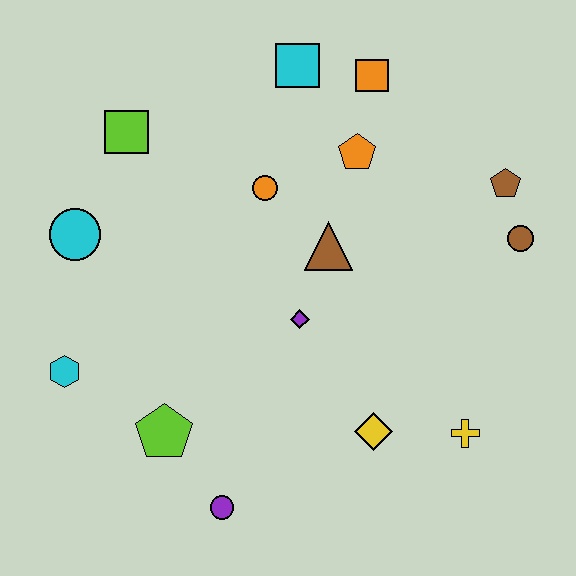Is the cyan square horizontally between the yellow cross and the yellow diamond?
No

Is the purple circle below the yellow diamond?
Yes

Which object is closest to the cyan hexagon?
The lime pentagon is closest to the cyan hexagon.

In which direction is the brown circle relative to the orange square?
The brown circle is below the orange square.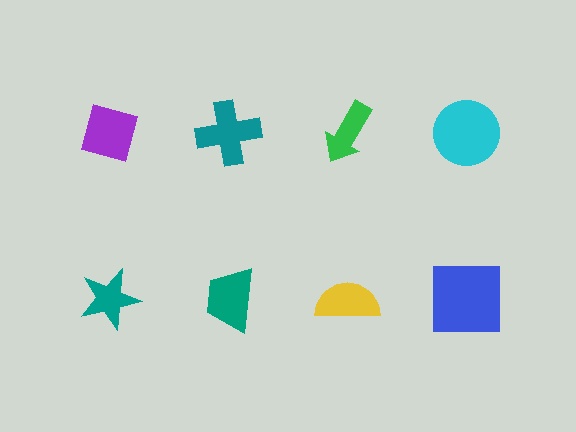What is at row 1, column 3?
A green arrow.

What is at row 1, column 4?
A cyan circle.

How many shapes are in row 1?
4 shapes.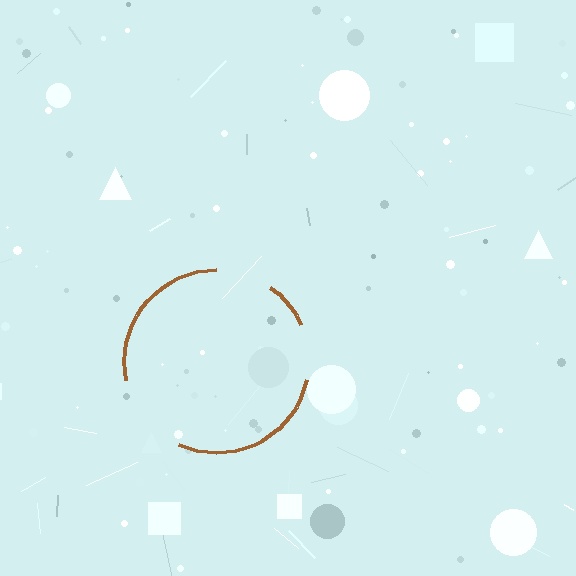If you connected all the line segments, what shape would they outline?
They would outline a circle.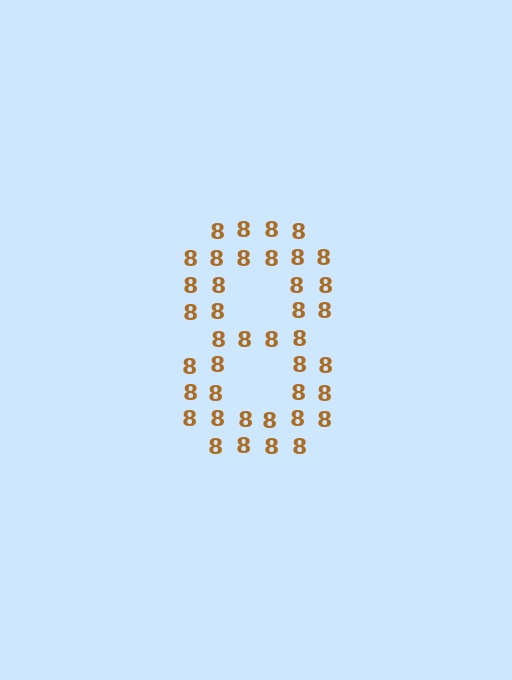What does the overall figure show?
The overall figure shows the digit 8.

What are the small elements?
The small elements are digit 8's.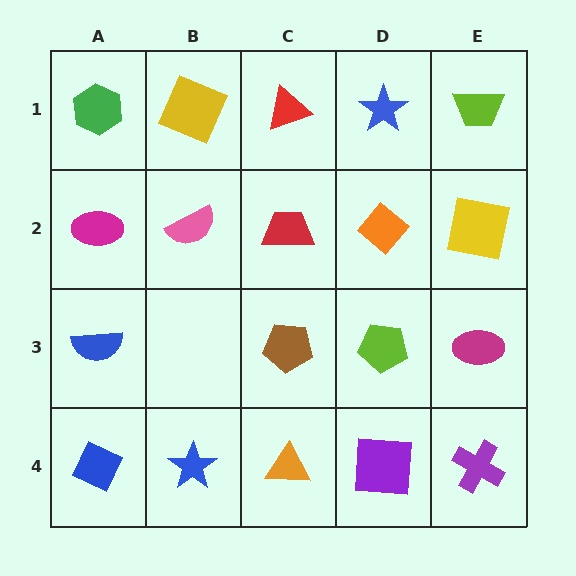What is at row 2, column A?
A magenta ellipse.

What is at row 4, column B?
A blue star.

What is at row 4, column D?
A purple square.